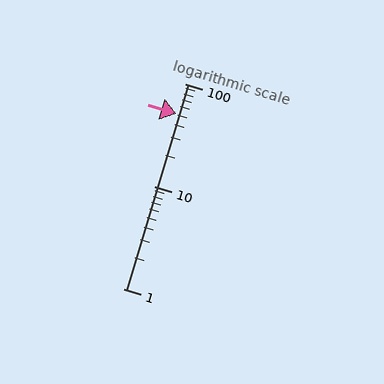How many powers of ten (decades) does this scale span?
The scale spans 2 decades, from 1 to 100.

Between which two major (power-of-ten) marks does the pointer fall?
The pointer is between 10 and 100.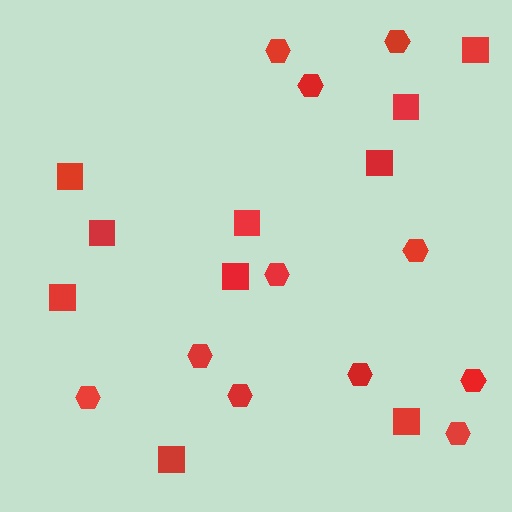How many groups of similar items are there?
There are 2 groups: one group of hexagons (11) and one group of squares (10).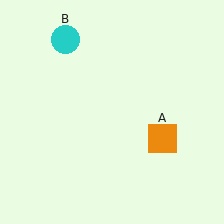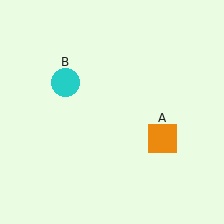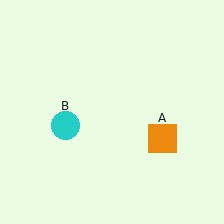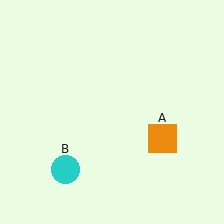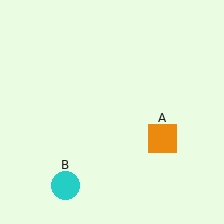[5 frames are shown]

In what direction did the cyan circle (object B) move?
The cyan circle (object B) moved down.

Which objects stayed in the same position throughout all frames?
Orange square (object A) remained stationary.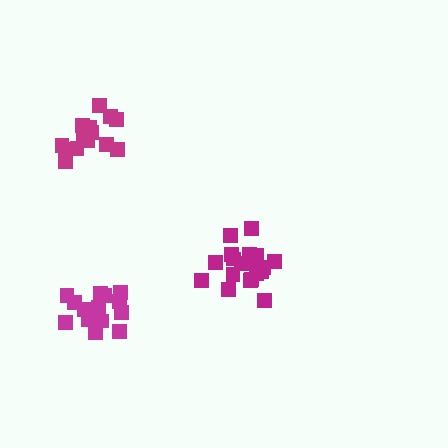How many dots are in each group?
Group 1: 19 dots, Group 2: 14 dots, Group 3: 15 dots (48 total).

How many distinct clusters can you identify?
There are 3 distinct clusters.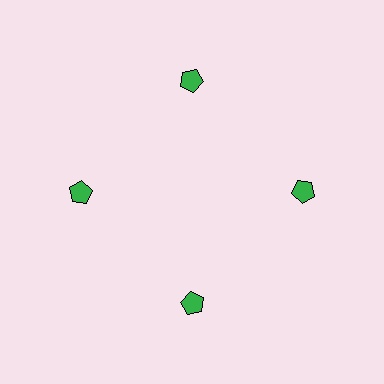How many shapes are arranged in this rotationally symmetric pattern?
There are 4 shapes, arranged in 4 groups of 1.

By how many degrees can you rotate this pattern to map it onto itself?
The pattern maps onto itself every 90 degrees of rotation.